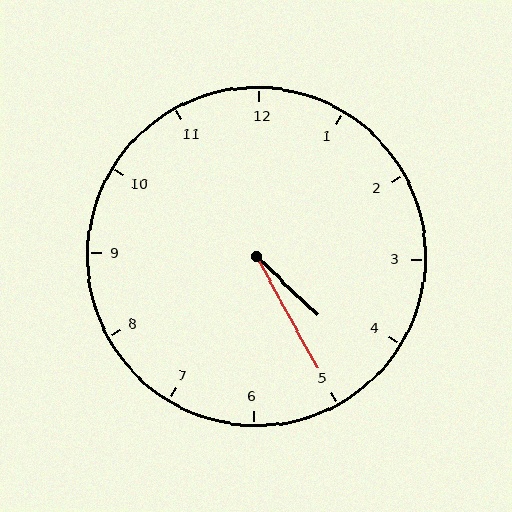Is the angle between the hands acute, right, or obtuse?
It is acute.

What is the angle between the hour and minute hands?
Approximately 18 degrees.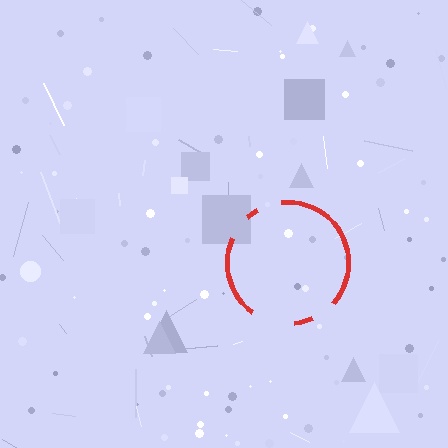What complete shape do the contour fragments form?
The contour fragments form a circle.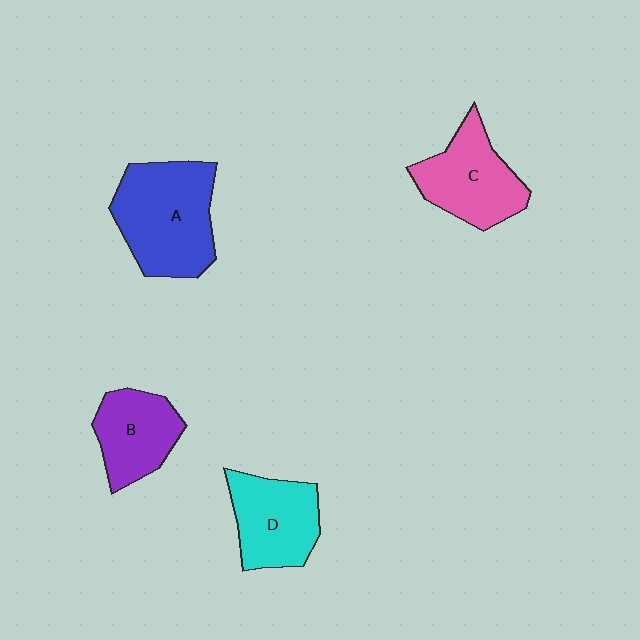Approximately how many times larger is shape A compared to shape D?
Approximately 1.4 times.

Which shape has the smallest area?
Shape B (purple).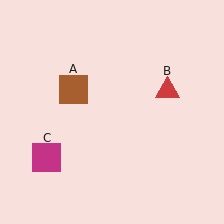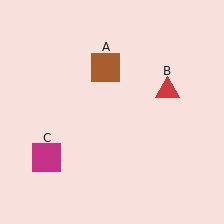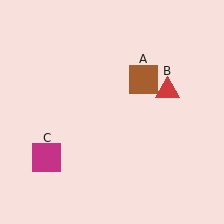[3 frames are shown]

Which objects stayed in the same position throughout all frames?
Red triangle (object B) and magenta square (object C) remained stationary.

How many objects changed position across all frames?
1 object changed position: brown square (object A).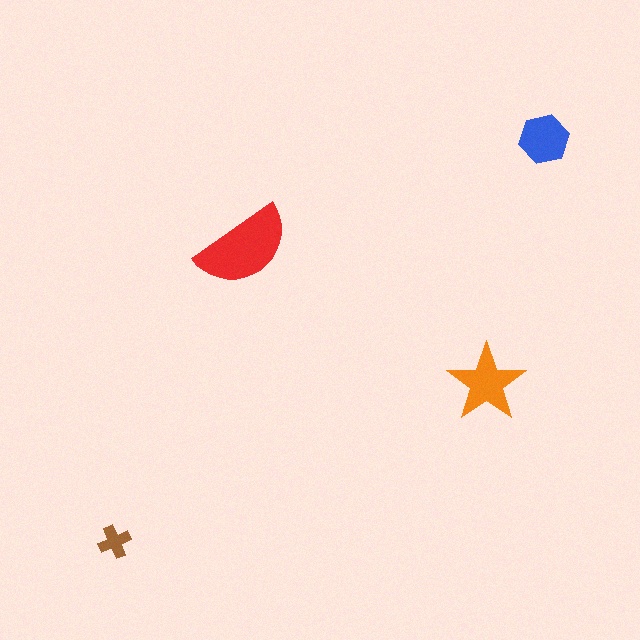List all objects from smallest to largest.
The brown cross, the blue hexagon, the orange star, the red semicircle.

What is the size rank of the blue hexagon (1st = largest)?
3rd.